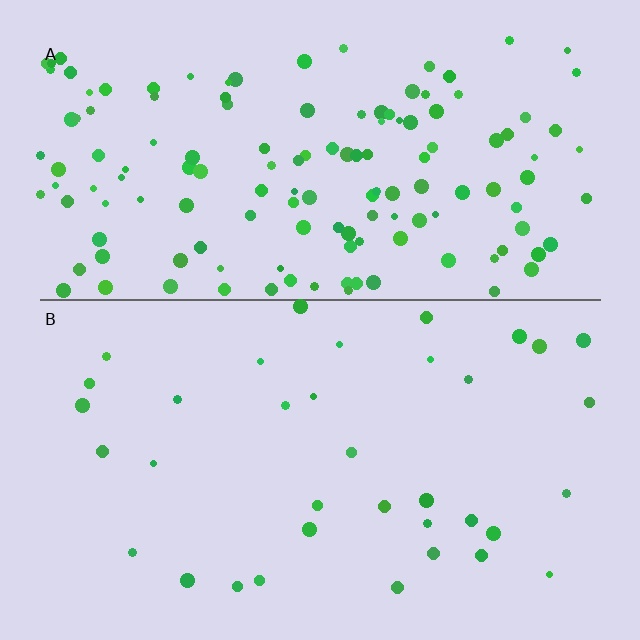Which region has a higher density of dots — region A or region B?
A (the top).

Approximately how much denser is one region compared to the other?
Approximately 3.9× — region A over region B.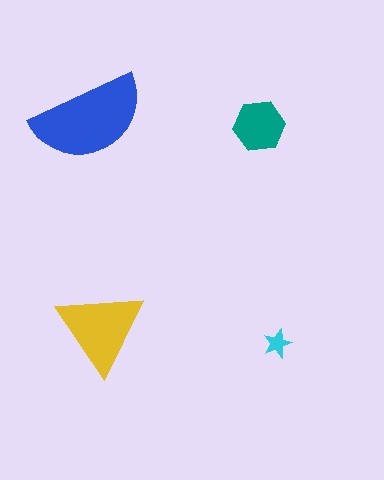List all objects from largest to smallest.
The blue semicircle, the yellow triangle, the teal hexagon, the cyan star.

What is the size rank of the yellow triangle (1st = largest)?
2nd.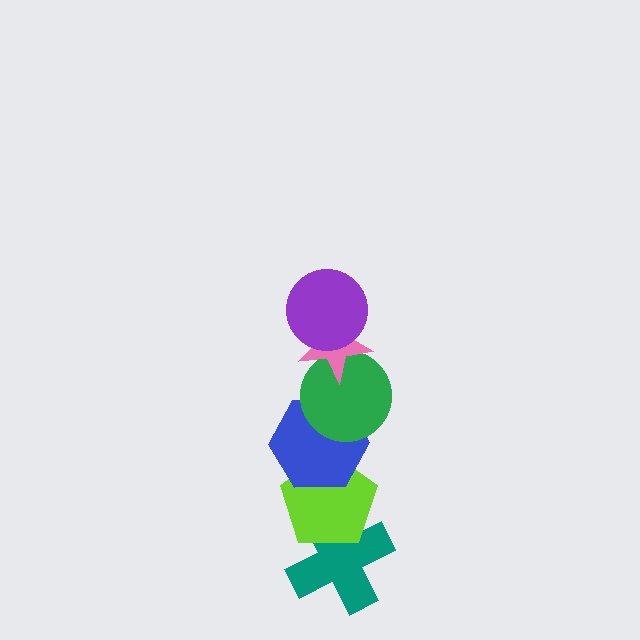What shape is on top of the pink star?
The purple circle is on top of the pink star.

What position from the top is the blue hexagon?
The blue hexagon is 4th from the top.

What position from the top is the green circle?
The green circle is 3rd from the top.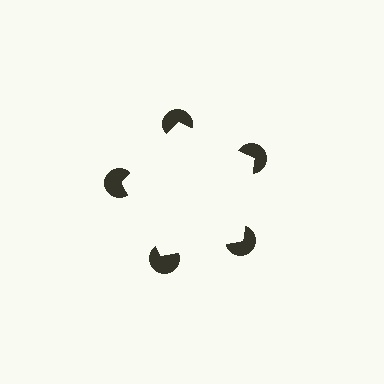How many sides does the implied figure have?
5 sides.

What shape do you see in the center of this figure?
An illusory pentagon — its edges are inferred from the aligned wedge cuts in the pac-man discs, not physically drawn.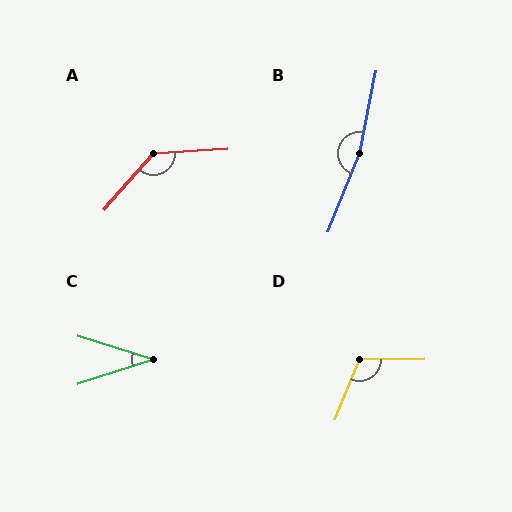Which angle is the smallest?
C, at approximately 35 degrees.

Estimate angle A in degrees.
Approximately 134 degrees.